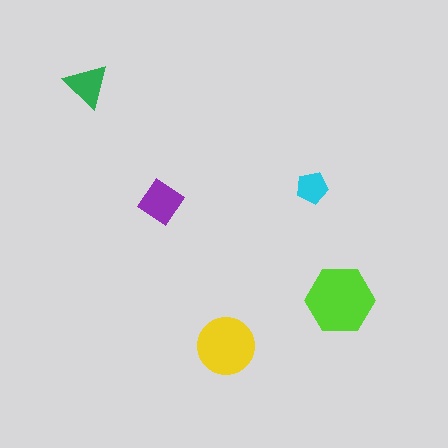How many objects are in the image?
There are 5 objects in the image.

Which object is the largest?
The lime hexagon.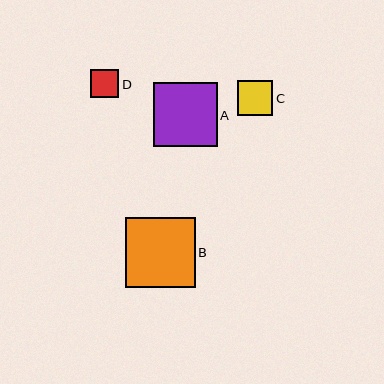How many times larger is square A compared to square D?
Square A is approximately 2.3 times the size of square D.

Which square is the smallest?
Square D is the smallest with a size of approximately 28 pixels.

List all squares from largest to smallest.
From largest to smallest: B, A, C, D.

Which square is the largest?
Square B is the largest with a size of approximately 70 pixels.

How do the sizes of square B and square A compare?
Square B and square A are approximately the same size.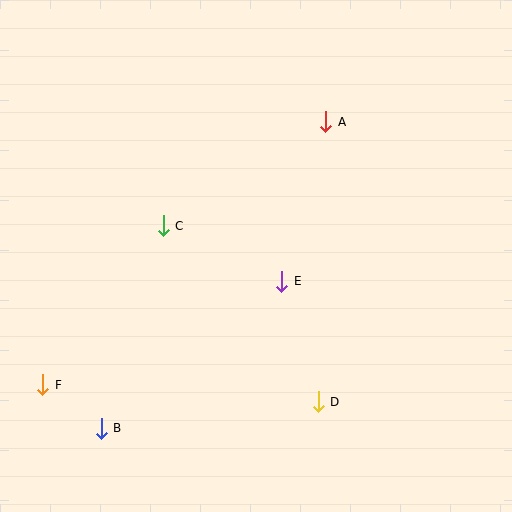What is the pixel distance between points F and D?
The distance between F and D is 276 pixels.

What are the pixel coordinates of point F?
Point F is at (43, 385).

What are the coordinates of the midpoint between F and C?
The midpoint between F and C is at (103, 305).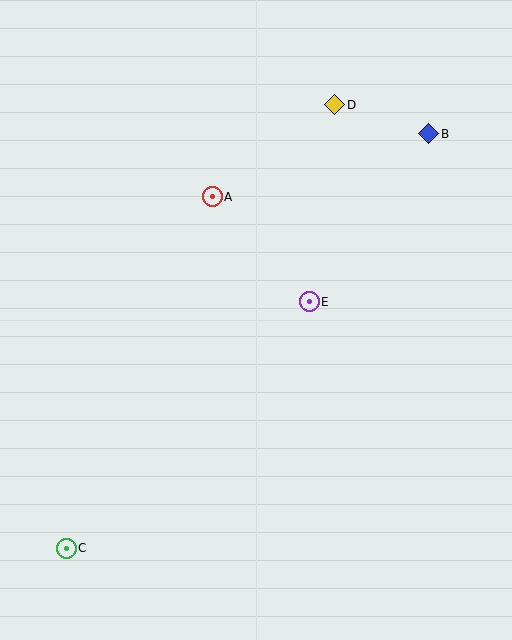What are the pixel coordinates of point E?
Point E is at (309, 302).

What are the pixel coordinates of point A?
Point A is at (212, 197).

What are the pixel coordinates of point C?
Point C is at (66, 548).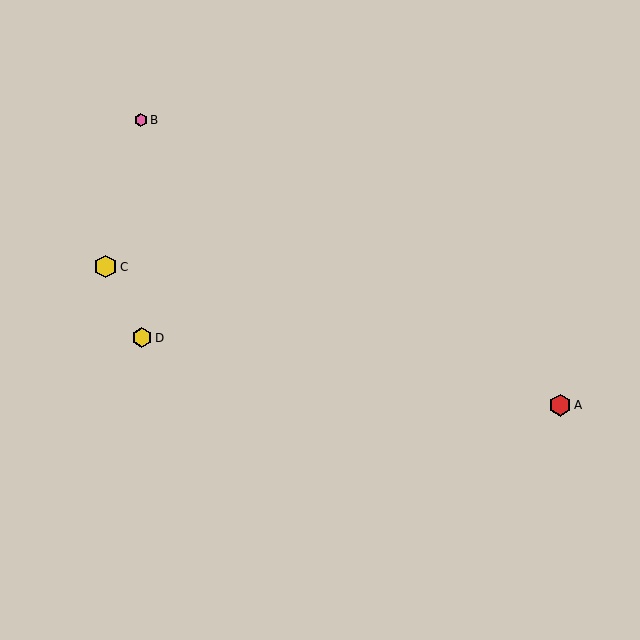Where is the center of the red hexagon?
The center of the red hexagon is at (560, 405).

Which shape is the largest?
The yellow hexagon (labeled C) is the largest.